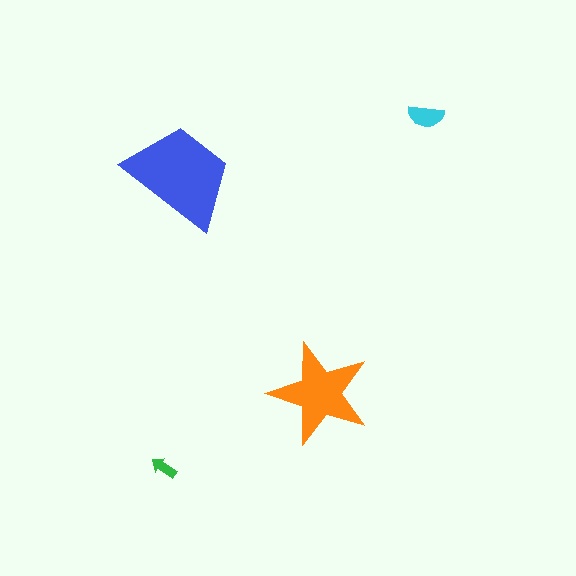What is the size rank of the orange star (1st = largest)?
2nd.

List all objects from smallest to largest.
The green arrow, the cyan semicircle, the orange star, the blue trapezoid.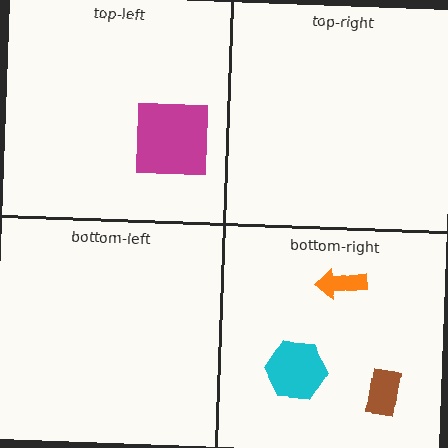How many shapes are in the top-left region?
1.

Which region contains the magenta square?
The top-left region.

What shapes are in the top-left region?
The magenta square.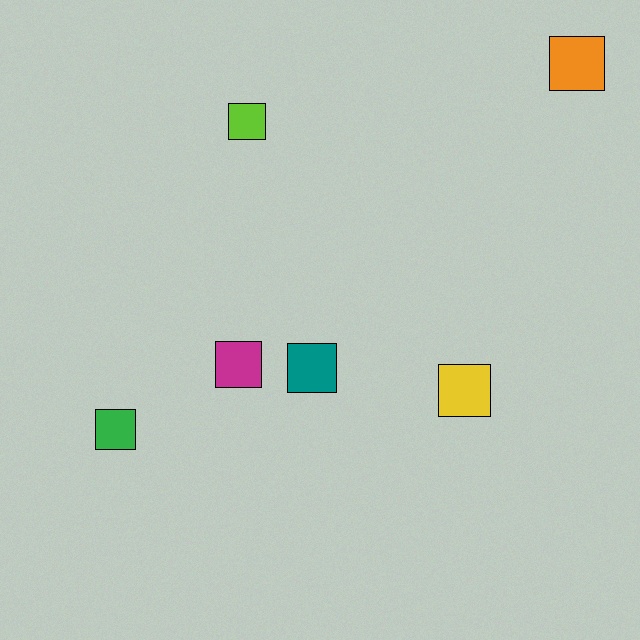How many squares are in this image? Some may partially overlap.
There are 6 squares.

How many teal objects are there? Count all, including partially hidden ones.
There is 1 teal object.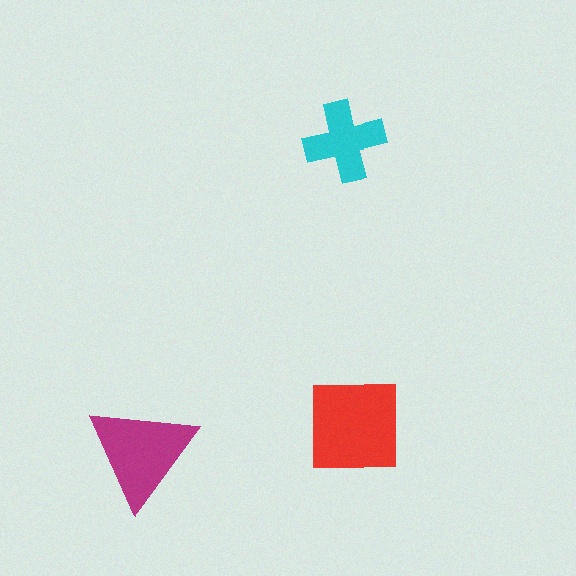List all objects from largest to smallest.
The red square, the magenta triangle, the cyan cross.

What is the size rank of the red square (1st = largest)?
1st.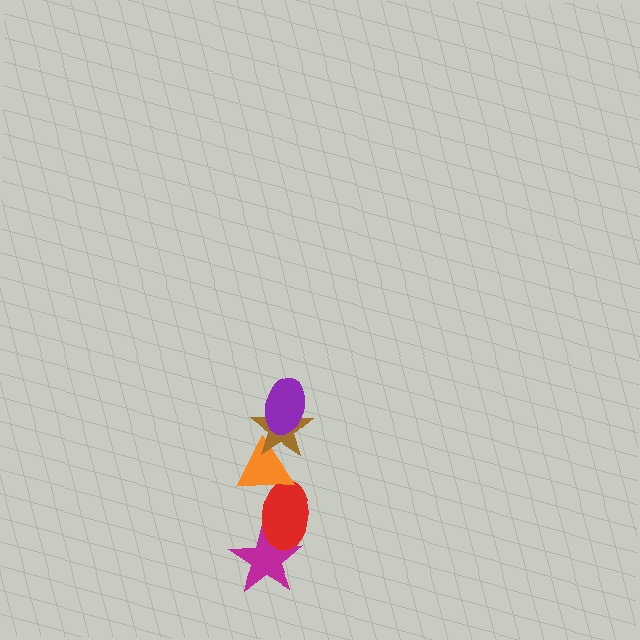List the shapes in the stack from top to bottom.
From top to bottom: the purple ellipse, the brown star, the orange triangle, the red ellipse, the magenta star.